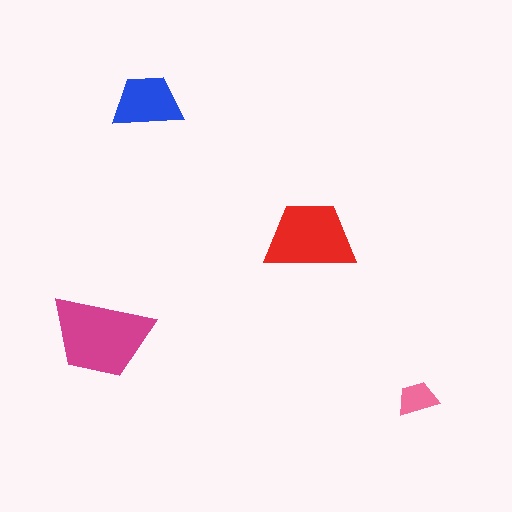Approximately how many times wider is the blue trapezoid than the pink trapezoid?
About 1.5 times wider.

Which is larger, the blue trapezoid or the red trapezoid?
The red one.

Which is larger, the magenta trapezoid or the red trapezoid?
The magenta one.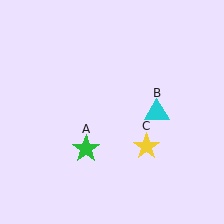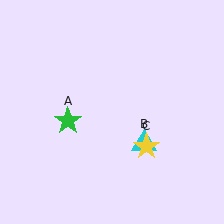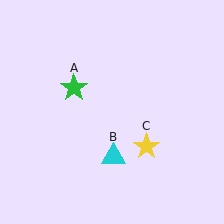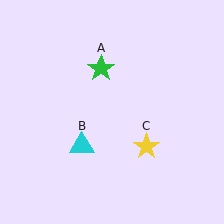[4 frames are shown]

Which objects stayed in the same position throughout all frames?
Yellow star (object C) remained stationary.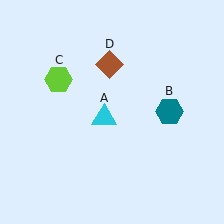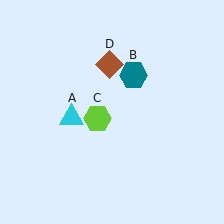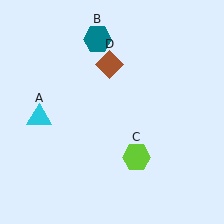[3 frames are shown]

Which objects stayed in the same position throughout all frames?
Brown diamond (object D) remained stationary.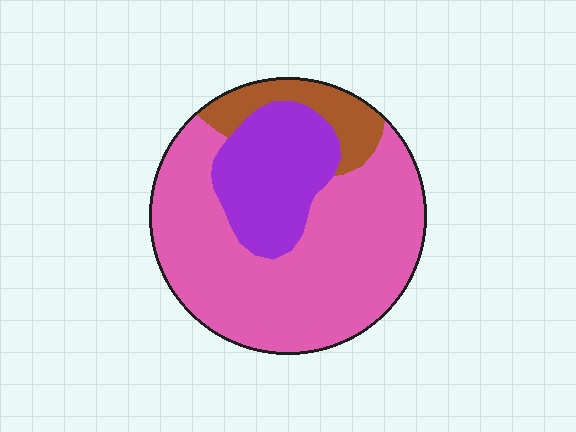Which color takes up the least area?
Brown, at roughly 10%.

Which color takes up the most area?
Pink, at roughly 65%.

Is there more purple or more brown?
Purple.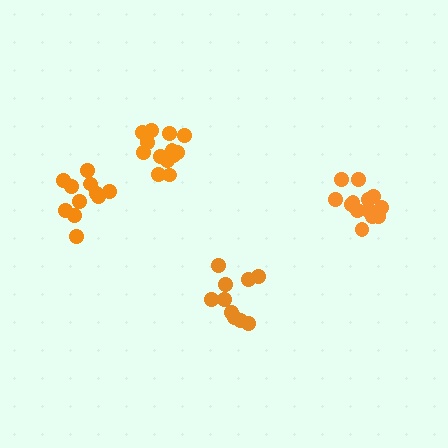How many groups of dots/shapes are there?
There are 4 groups.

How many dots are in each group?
Group 1: 10 dots, Group 2: 14 dots, Group 3: 13 dots, Group 4: 11 dots (48 total).